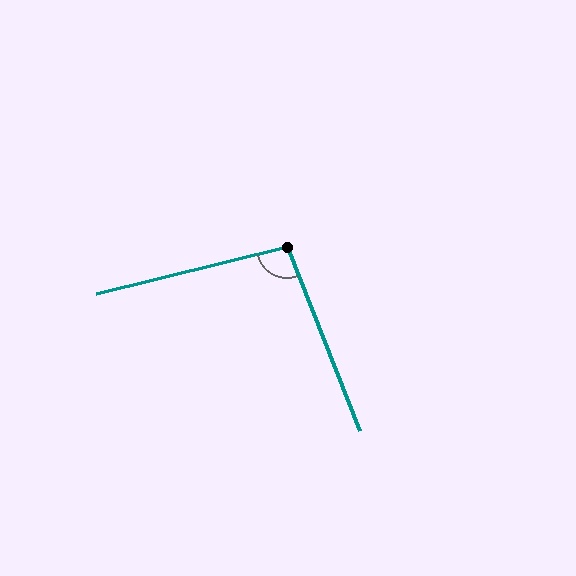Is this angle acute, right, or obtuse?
It is obtuse.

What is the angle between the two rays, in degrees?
Approximately 98 degrees.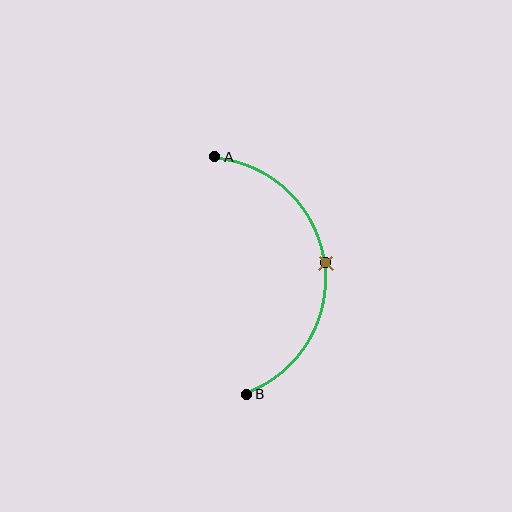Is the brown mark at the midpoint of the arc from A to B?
Yes. The brown mark lies on the arc at equal arc-length from both A and B — it is the arc midpoint.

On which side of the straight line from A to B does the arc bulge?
The arc bulges to the right of the straight line connecting A and B.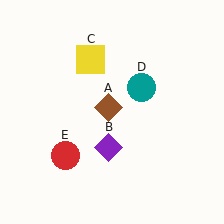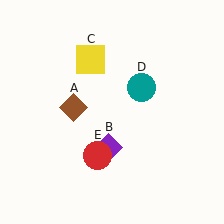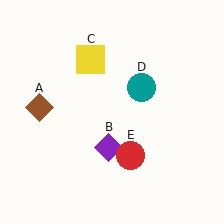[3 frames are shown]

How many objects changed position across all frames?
2 objects changed position: brown diamond (object A), red circle (object E).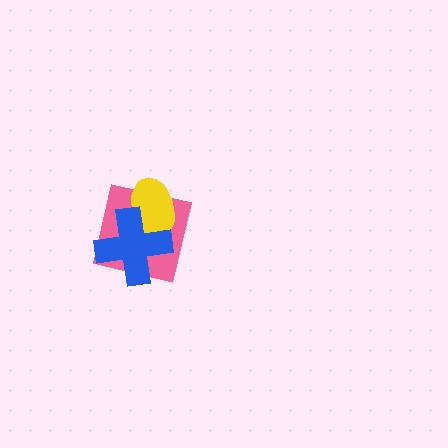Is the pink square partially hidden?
Yes, it is partially covered by another shape.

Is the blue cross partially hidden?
No, no other shape covers it.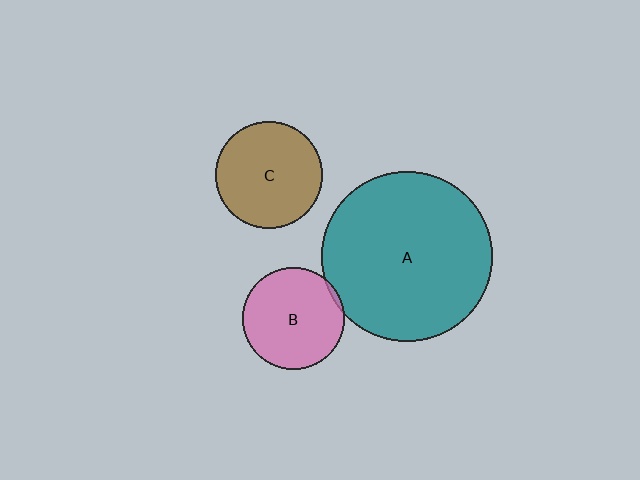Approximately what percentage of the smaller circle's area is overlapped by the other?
Approximately 5%.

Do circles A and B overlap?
Yes.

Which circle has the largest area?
Circle A (teal).